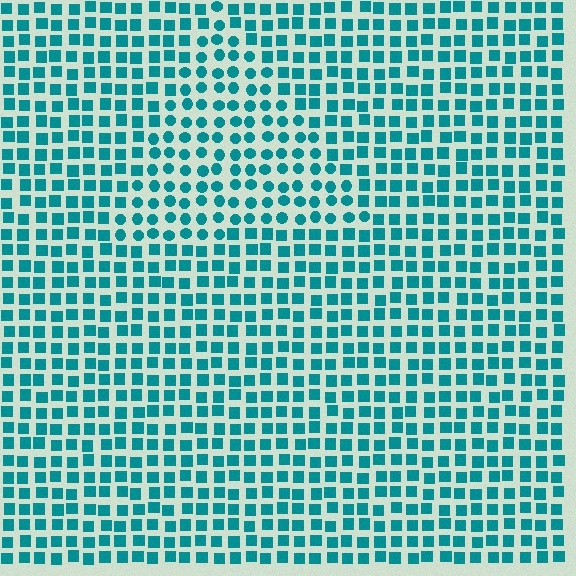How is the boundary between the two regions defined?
The boundary is defined by a change in element shape: circles inside vs. squares outside. All elements share the same color and spacing.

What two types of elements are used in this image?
The image uses circles inside the triangle region and squares outside it.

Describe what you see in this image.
The image is filled with small teal elements arranged in a uniform grid. A triangle-shaped region contains circles, while the surrounding area contains squares. The boundary is defined purely by the change in element shape.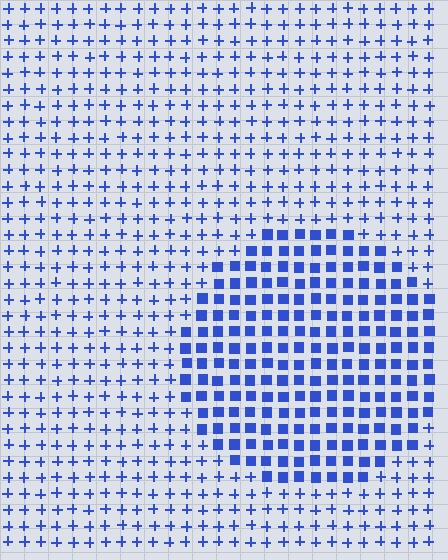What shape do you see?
I see a circle.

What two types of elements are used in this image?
The image uses squares inside the circle region and plus signs outside it.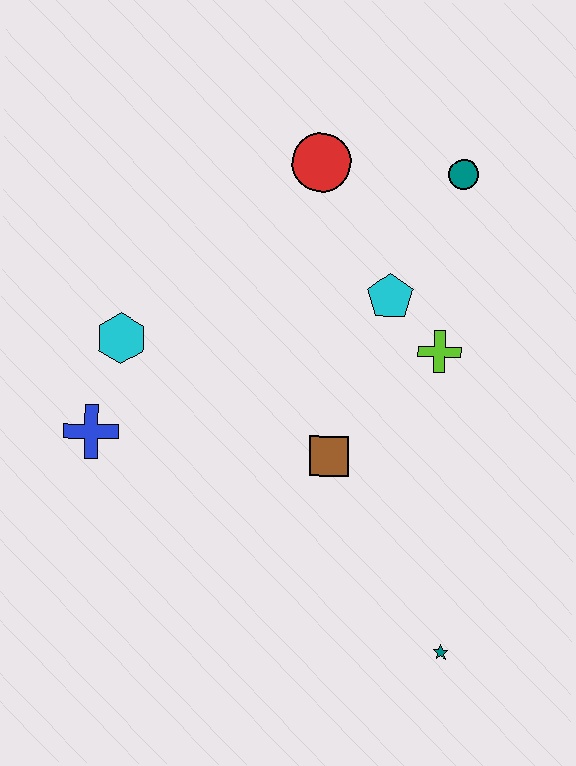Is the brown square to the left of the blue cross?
No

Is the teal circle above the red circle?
No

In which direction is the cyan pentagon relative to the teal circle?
The cyan pentagon is below the teal circle.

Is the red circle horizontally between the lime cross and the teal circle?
No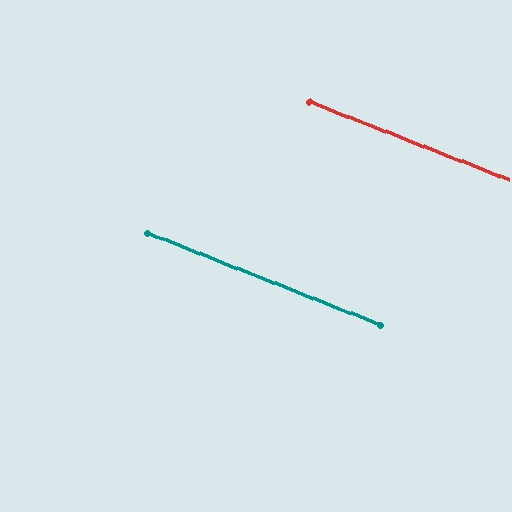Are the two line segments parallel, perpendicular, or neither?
Parallel — their directions differ by only 0.1°.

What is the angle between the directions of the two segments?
Approximately 0 degrees.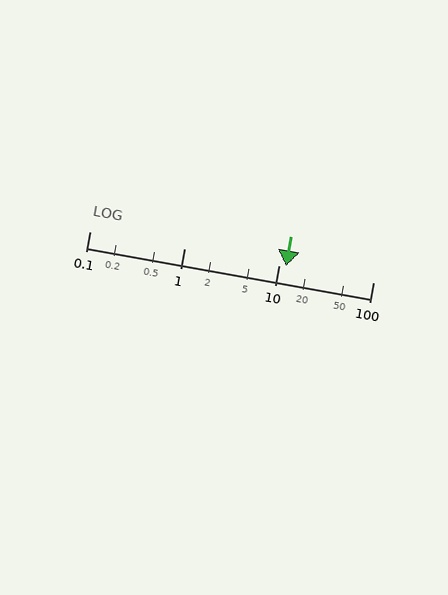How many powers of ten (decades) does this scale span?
The scale spans 3 decades, from 0.1 to 100.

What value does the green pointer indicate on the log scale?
The pointer indicates approximately 12.